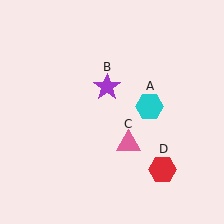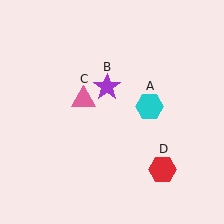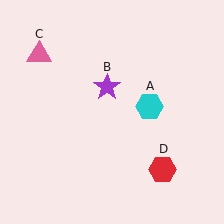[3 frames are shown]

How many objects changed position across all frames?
1 object changed position: pink triangle (object C).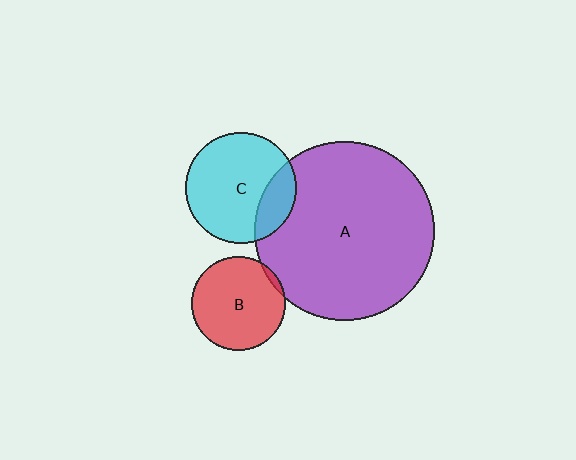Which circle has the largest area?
Circle A (purple).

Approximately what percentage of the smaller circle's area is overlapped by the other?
Approximately 5%.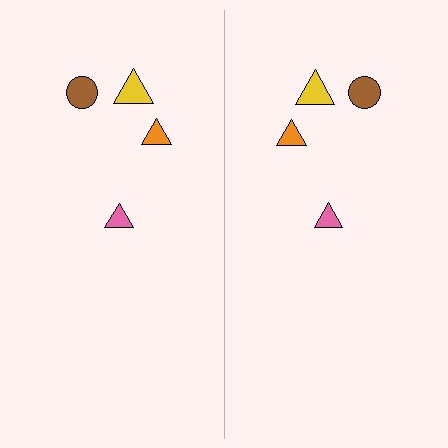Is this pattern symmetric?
Yes, this pattern has bilateral (reflection) symmetry.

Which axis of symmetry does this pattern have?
The pattern has a vertical axis of symmetry running through the center of the image.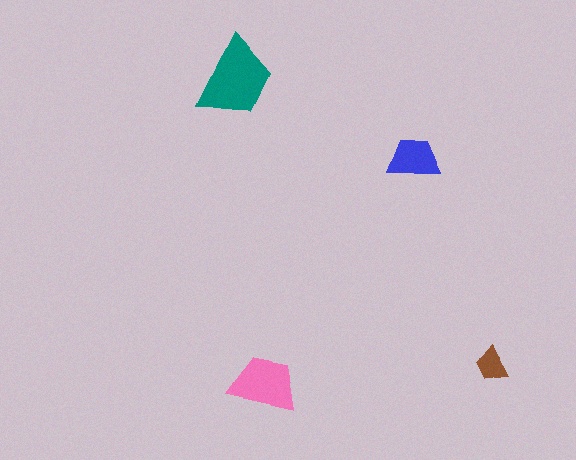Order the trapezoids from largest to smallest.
the teal one, the pink one, the blue one, the brown one.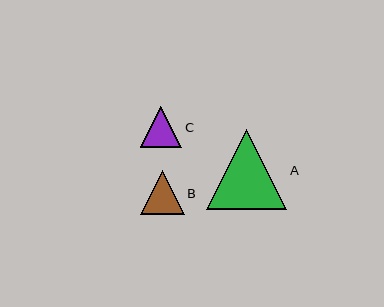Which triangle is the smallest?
Triangle C is the smallest with a size of approximately 42 pixels.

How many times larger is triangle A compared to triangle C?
Triangle A is approximately 1.9 times the size of triangle C.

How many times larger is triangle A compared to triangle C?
Triangle A is approximately 1.9 times the size of triangle C.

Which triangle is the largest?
Triangle A is the largest with a size of approximately 80 pixels.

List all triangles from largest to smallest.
From largest to smallest: A, B, C.